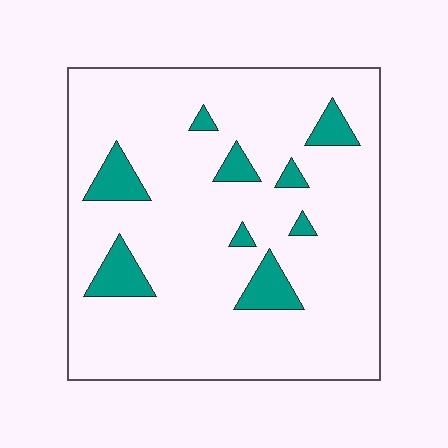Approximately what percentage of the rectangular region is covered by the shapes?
Approximately 10%.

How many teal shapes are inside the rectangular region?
9.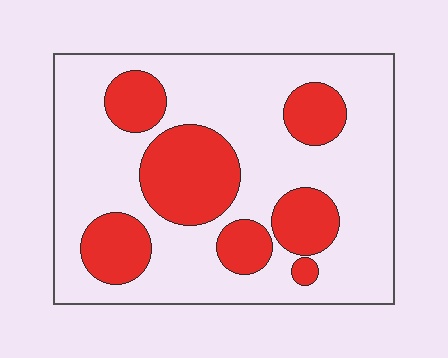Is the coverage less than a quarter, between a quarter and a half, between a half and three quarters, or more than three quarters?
Between a quarter and a half.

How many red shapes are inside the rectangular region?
7.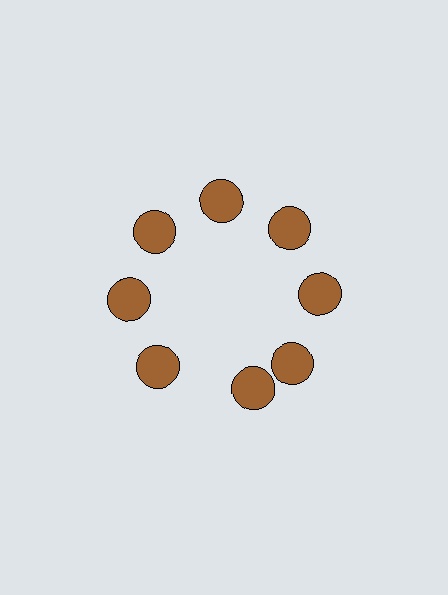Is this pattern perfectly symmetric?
No. The 8 brown circles are arranged in a ring, but one element near the 6 o'clock position is rotated out of alignment along the ring, breaking the 8-fold rotational symmetry.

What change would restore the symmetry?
The symmetry would be restored by rotating it back into even spacing with its neighbors so that all 8 circles sit at equal angles and equal distance from the center.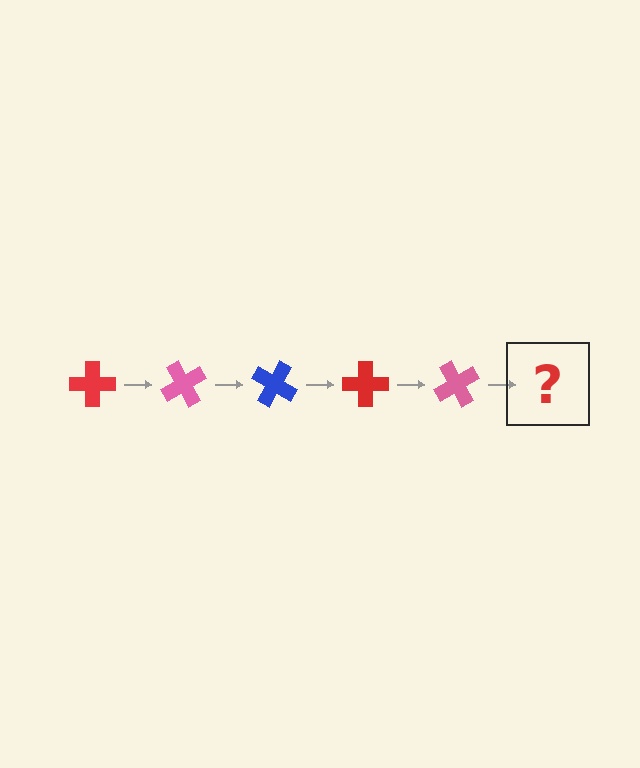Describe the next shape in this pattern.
It should be a blue cross, rotated 300 degrees from the start.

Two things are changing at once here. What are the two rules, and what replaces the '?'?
The two rules are that it rotates 60 degrees each step and the color cycles through red, pink, and blue. The '?' should be a blue cross, rotated 300 degrees from the start.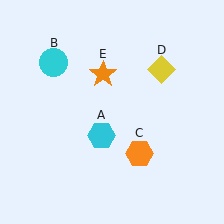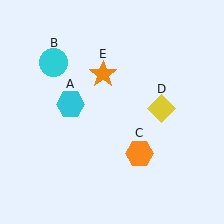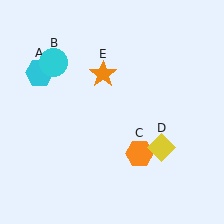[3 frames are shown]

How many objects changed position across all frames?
2 objects changed position: cyan hexagon (object A), yellow diamond (object D).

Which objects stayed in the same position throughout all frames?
Cyan circle (object B) and orange hexagon (object C) and orange star (object E) remained stationary.